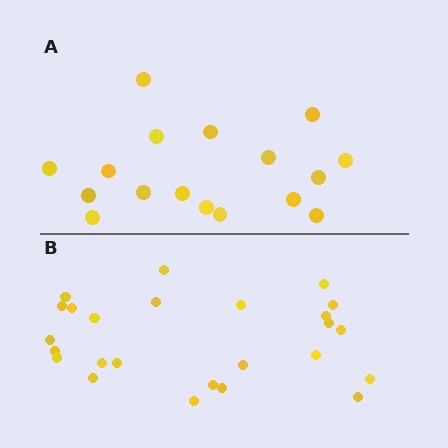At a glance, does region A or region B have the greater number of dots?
Region B (the bottom region) has more dots.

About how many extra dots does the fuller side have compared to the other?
Region B has roughly 8 or so more dots than region A.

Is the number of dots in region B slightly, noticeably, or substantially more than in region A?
Region B has substantially more. The ratio is roughly 1.5 to 1.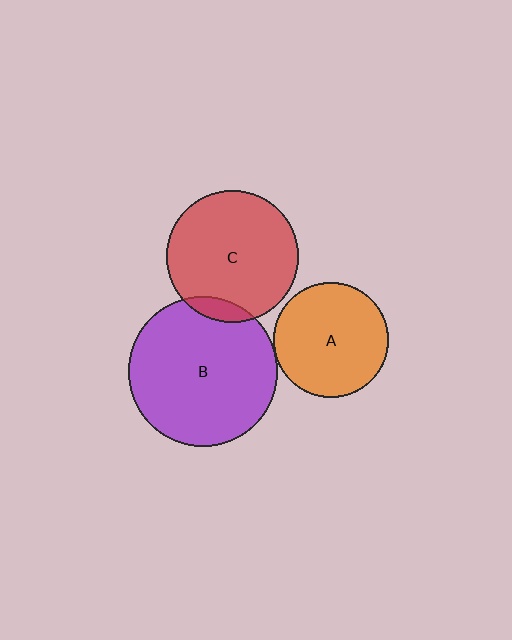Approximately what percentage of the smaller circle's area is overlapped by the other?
Approximately 10%.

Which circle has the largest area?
Circle B (purple).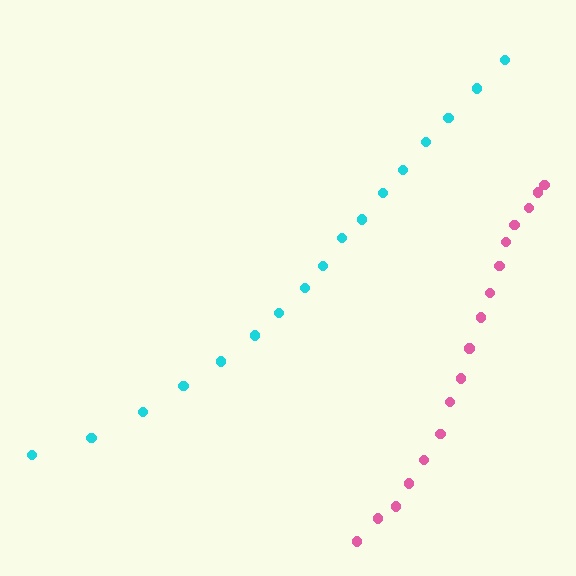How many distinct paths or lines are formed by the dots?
There are 2 distinct paths.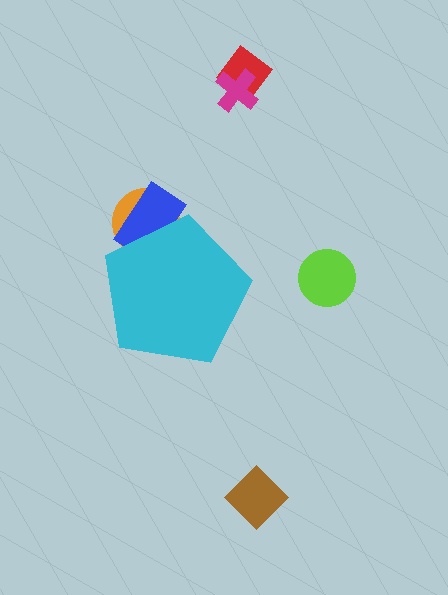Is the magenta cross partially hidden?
No, the magenta cross is fully visible.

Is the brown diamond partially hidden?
No, the brown diamond is fully visible.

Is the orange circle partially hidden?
Yes, the orange circle is partially hidden behind the cyan pentagon.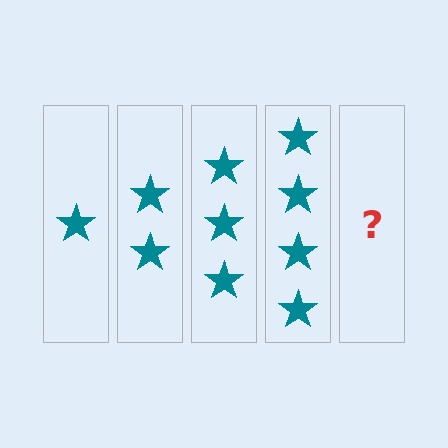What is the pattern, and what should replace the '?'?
The pattern is that each step adds one more star. The '?' should be 5 stars.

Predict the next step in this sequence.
The next step is 5 stars.